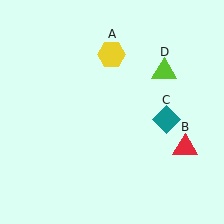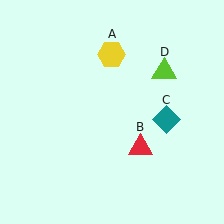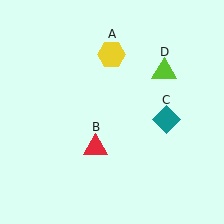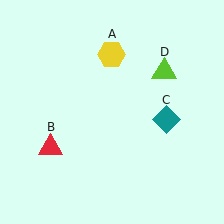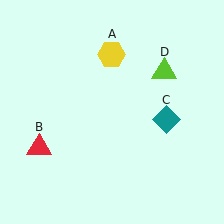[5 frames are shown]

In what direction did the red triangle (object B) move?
The red triangle (object B) moved left.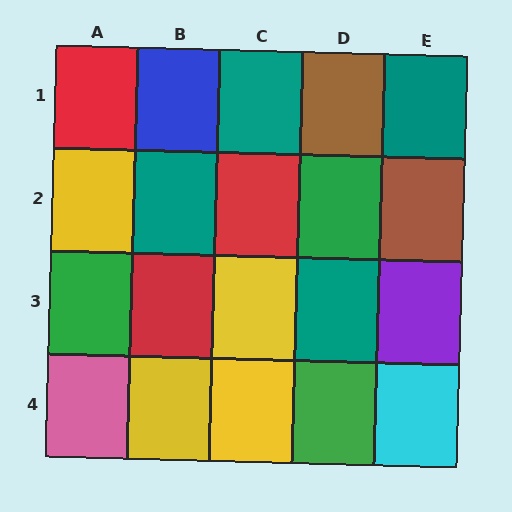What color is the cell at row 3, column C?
Yellow.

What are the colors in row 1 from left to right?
Red, blue, teal, brown, teal.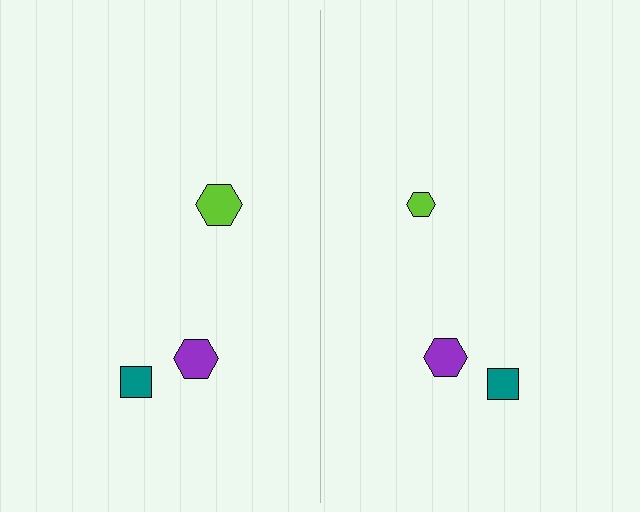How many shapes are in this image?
There are 6 shapes in this image.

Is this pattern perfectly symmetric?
No, the pattern is not perfectly symmetric. The lime hexagon on the right side has a different size than its mirror counterpart.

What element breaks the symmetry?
The lime hexagon on the right side has a different size than its mirror counterpart.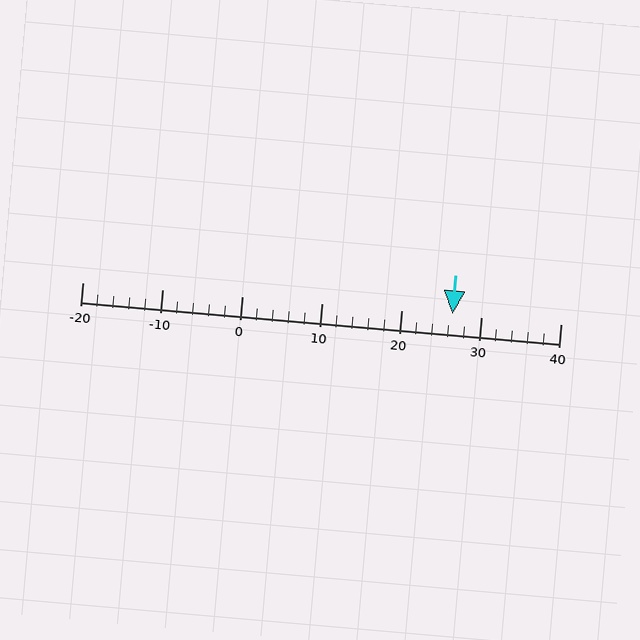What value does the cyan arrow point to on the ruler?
The cyan arrow points to approximately 26.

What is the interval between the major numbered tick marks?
The major tick marks are spaced 10 units apart.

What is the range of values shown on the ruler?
The ruler shows values from -20 to 40.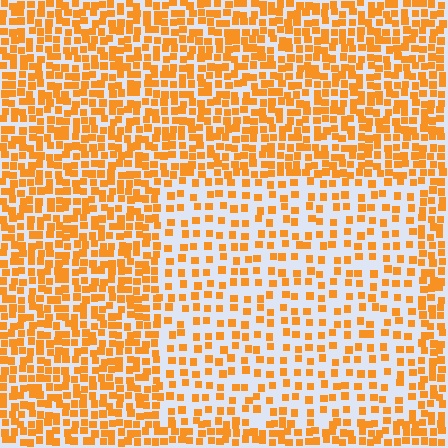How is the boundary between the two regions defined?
The boundary is defined by a change in element density (approximately 2.0x ratio). All elements are the same color, size, and shape.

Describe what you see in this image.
The image contains small orange elements arranged at two different densities. A rectangle-shaped region is visible where the elements are less densely packed than the surrounding area.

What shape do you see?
I see a rectangle.